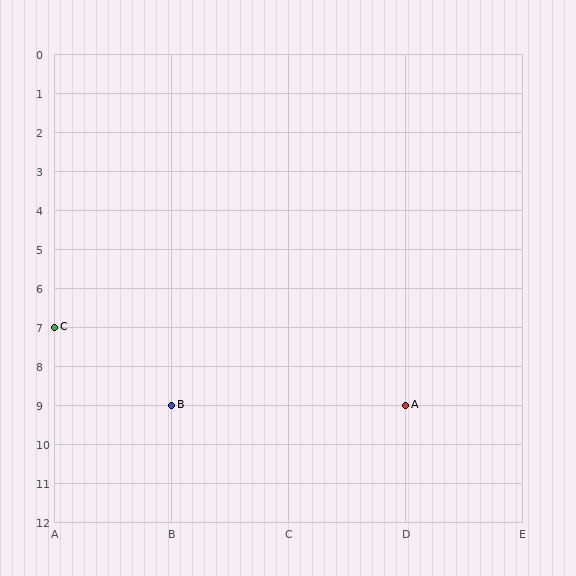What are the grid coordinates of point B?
Point B is at grid coordinates (B, 9).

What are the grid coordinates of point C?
Point C is at grid coordinates (A, 7).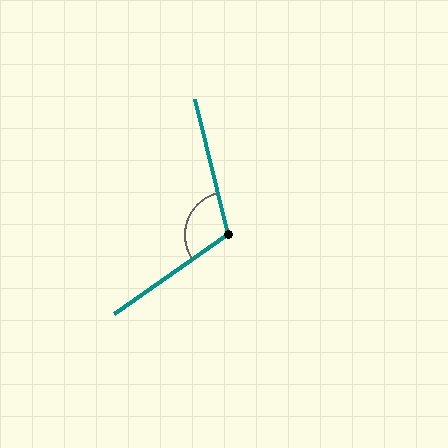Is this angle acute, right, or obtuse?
It is obtuse.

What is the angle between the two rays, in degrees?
Approximately 112 degrees.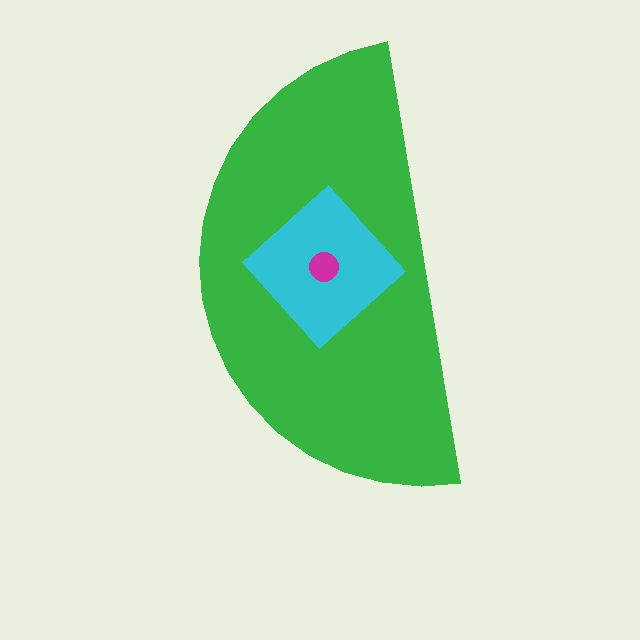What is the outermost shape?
The green semicircle.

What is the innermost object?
The magenta circle.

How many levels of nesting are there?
3.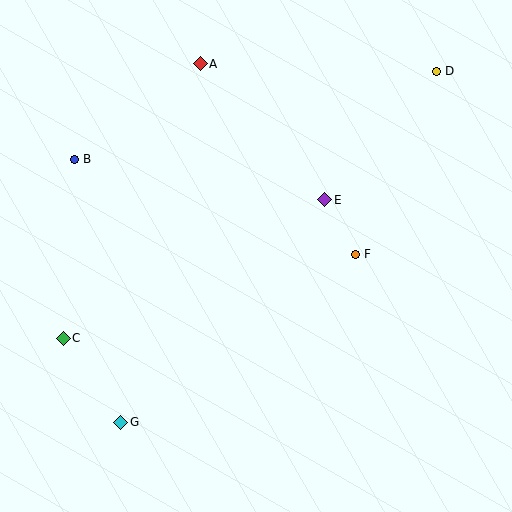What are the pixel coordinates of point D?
Point D is at (436, 71).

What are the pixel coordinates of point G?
Point G is at (121, 422).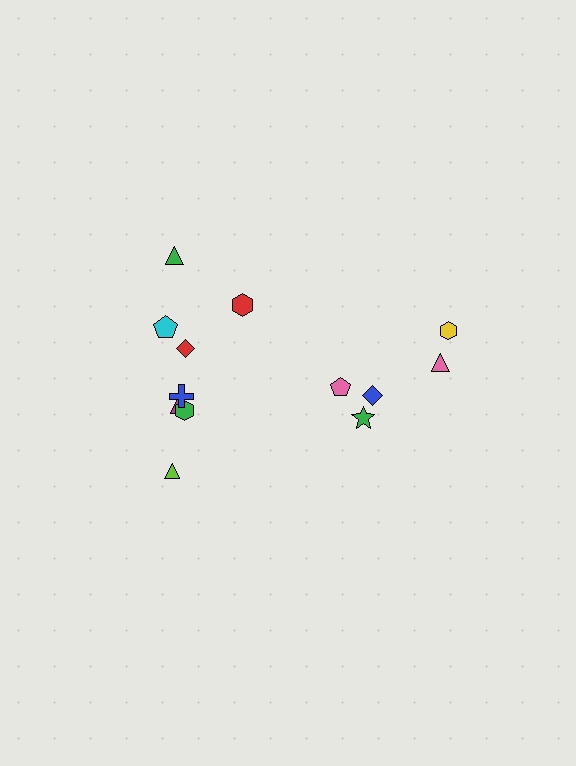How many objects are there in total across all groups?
There are 13 objects.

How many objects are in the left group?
There are 8 objects.